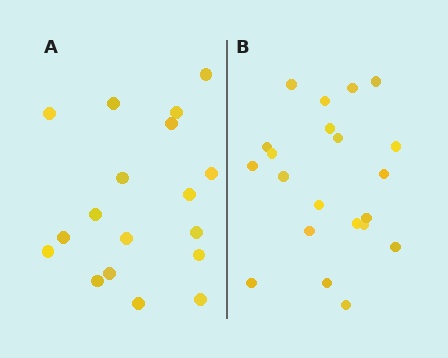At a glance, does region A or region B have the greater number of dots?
Region B (the right region) has more dots.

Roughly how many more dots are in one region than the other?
Region B has just a few more — roughly 2 or 3 more dots than region A.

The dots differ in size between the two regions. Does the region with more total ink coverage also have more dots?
No. Region A has more total ink coverage because its dots are larger, but region B actually contains more individual dots. Total area can be misleading — the number of items is what matters here.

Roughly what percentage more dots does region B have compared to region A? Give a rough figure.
About 15% more.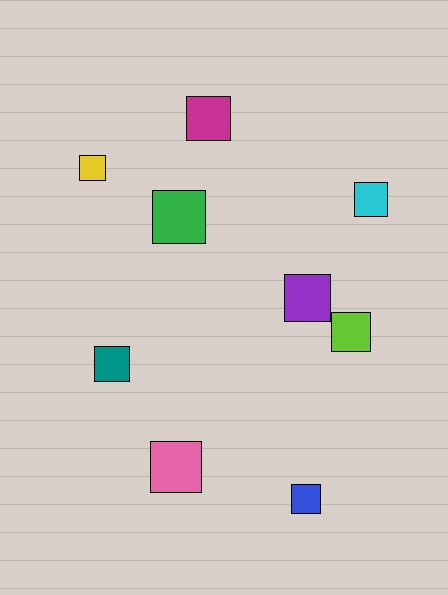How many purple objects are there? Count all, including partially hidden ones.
There is 1 purple object.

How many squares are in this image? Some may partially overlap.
There are 9 squares.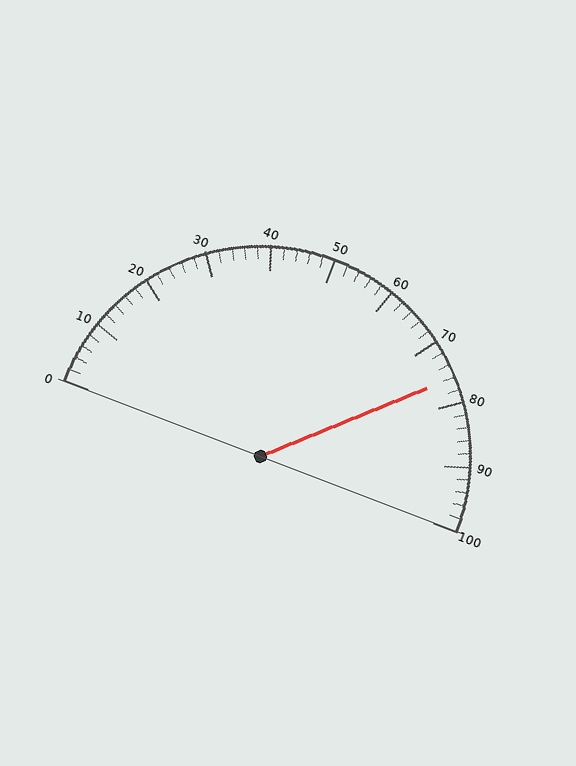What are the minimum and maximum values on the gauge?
The gauge ranges from 0 to 100.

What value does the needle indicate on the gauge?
The needle indicates approximately 76.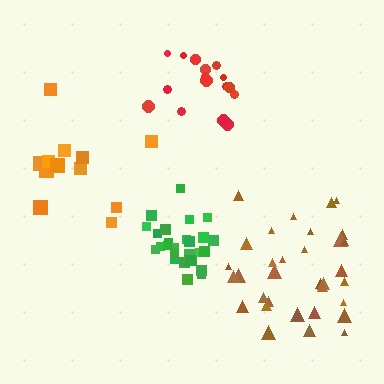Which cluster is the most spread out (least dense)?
Orange.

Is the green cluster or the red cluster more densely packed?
Green.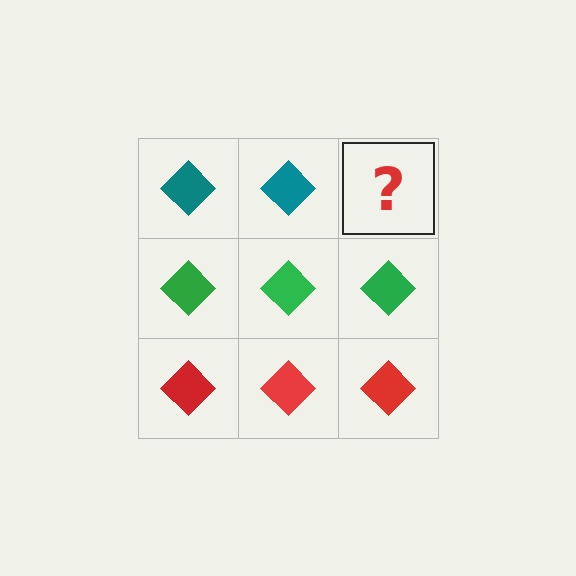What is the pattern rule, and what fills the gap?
The rule is that each row has a consistent color. The gap should be filled with a teal diamond.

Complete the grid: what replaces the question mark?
The question mark should be replaced with a teal diamond.